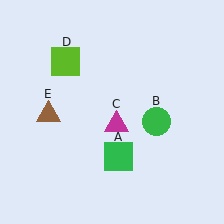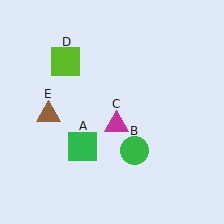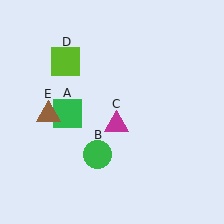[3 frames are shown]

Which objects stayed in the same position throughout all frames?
Magenta triangle (object C) and lime square (object D) and brown triangle (object E) remained stationary.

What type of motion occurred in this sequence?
The green square (object A), green circle (object B) rotated clockwise around the center of the scene.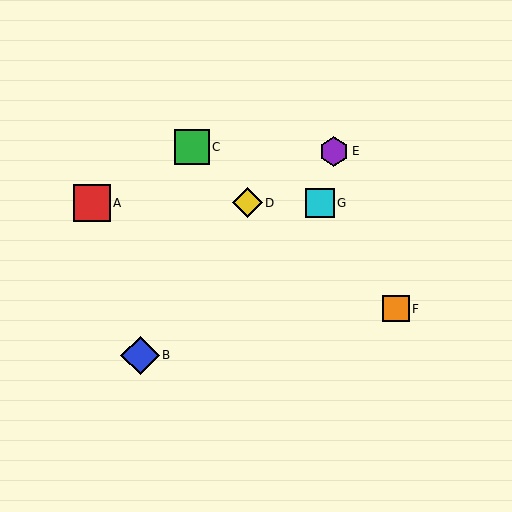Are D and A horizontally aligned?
Yes, both are at y≈203.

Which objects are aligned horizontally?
Objects A, D, G are aligned horizontally.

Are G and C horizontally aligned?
No, G is at y≈203 and C is at y≈147.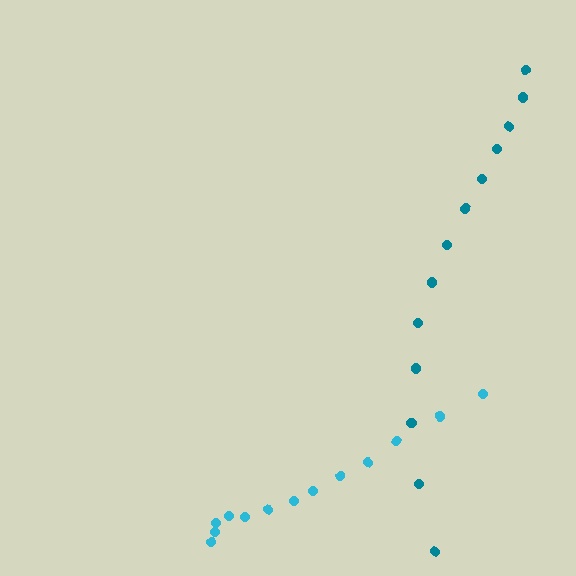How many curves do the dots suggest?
There are 2 distinct paths.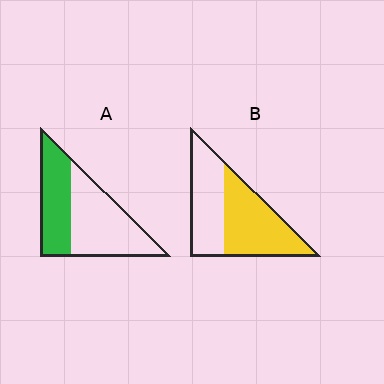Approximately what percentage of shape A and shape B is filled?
A is approximately 40% and B is approximately 55%.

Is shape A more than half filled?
No.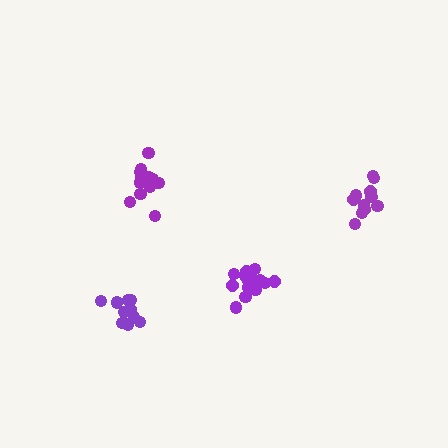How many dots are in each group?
Group 1: 15 dots, Group 2: 12 dots, Group 3: 15 dots, Group 4: 12 dots (54 total).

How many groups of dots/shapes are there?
There are 4 groups.